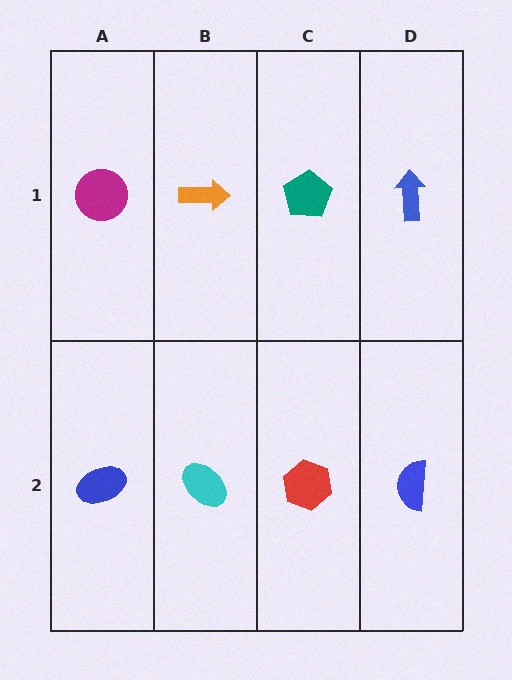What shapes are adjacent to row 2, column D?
A blue arrow (row 1, column D), a red hexagon (row 2, column C).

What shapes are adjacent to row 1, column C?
A red hexagon (row 2, column C), an orange arrow (row 1, column B), a blue arrow (row 1, column D).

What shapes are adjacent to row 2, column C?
A teal pentagon (row 1, column C), a cyan ellipse (row 2, column B), a blue semicircle (row 2, column D).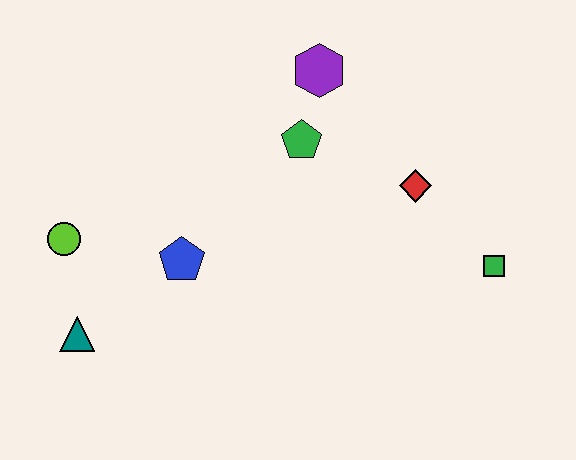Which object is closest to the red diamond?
The green square is closest to the red diamond.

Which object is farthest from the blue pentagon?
The green square is farthest from the blue pentagon.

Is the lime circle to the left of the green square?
Yes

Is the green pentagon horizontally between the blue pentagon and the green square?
Yes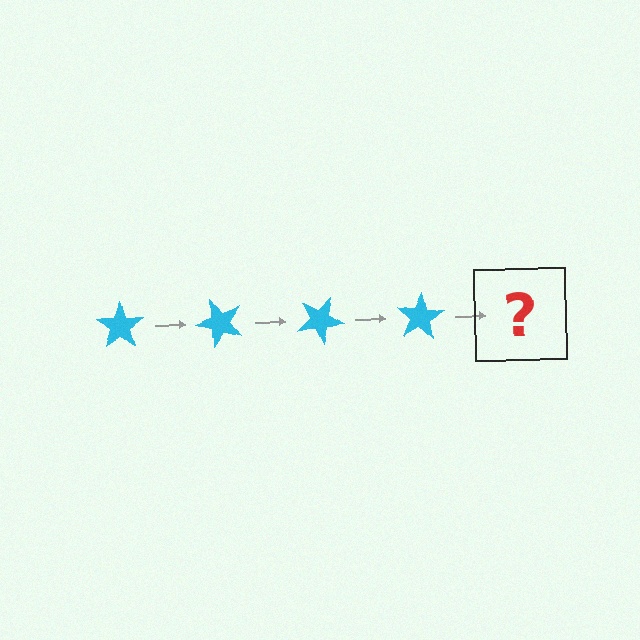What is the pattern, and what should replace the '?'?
The pattern is that the star rotates 50 degrees each step. The '?' should be a cyan star rotated 200 degrees.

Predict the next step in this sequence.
The next step is a cyan star rotated 200 degrees.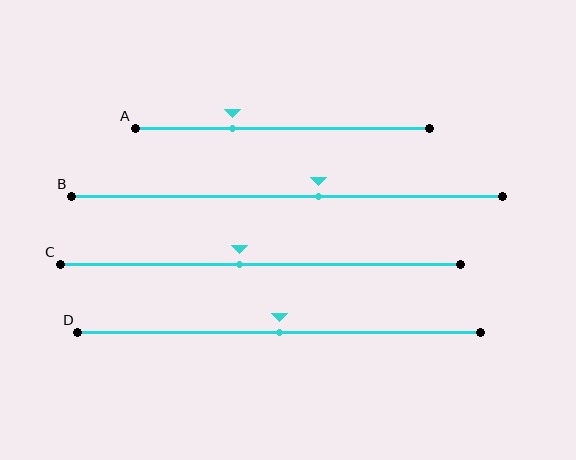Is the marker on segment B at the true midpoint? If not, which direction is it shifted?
No, the marker on segment B is shifted to the right by about 7% of the segment length.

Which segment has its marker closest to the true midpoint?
Segment D has its marker closest to the true midpoint.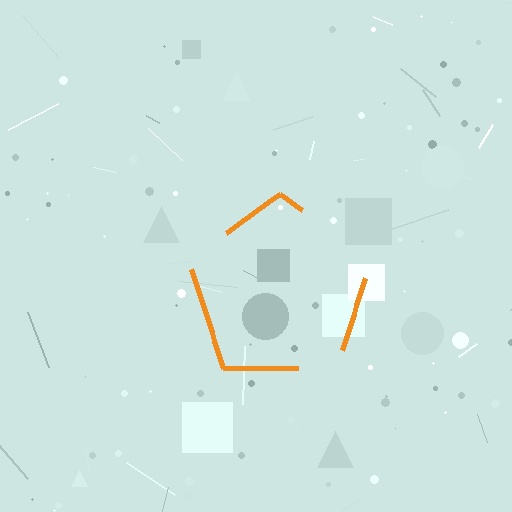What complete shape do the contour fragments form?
The contour fragments form a pentagon.